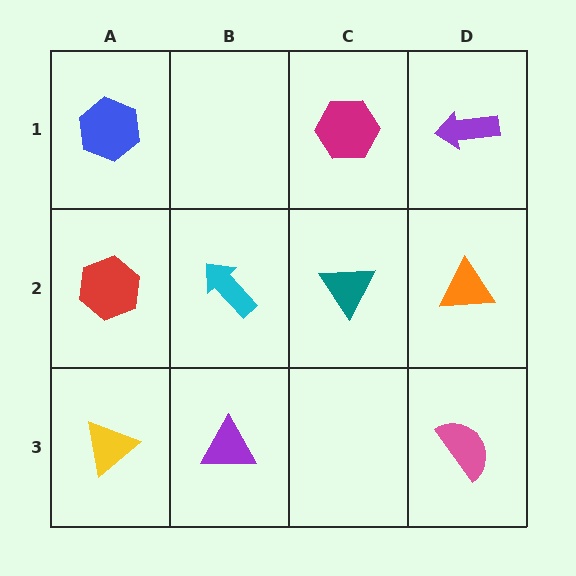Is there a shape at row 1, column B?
No, that cell is empty.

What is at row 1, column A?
A blue hexagon.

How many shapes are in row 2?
4 shapes.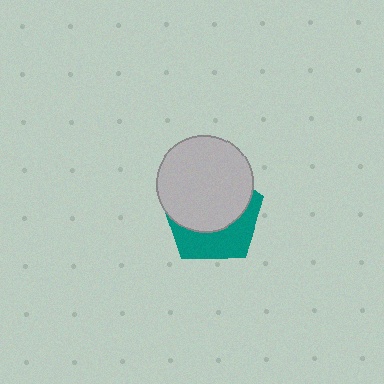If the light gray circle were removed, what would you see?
You would see the complete teal pentagon.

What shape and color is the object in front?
The object in front is a light gray circle.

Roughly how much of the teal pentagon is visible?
A small part of it is visible (roughly 40%).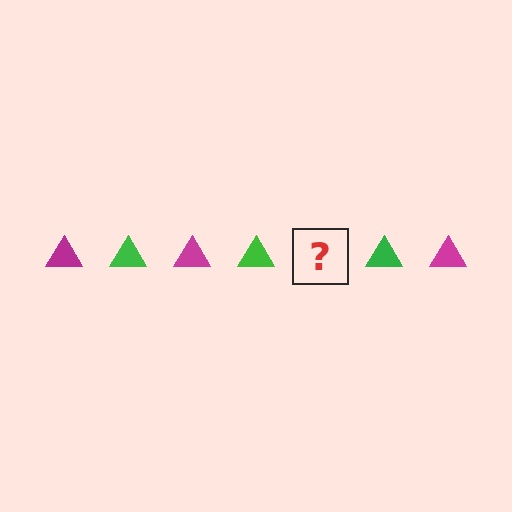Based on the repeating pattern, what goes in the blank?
The blank should be a magenta triangle.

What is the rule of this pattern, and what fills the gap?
The rule is that the pattern cycles through magenta, green triangles. The gap should be filled with a magenta triangle.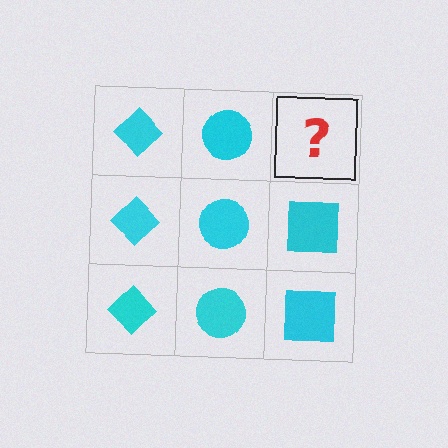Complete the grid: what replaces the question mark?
The question mark should be replaced with a cyan square.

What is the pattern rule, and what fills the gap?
The rule is that each column has a consistent shape. The gap should be filled with a cyan square.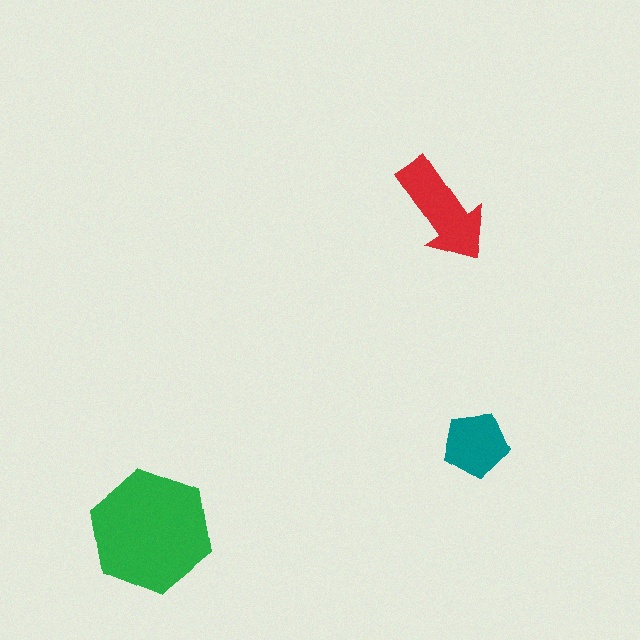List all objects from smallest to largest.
The teal pentagon, the red arrow, the green hexagon.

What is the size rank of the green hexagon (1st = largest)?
1st.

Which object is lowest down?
The green hexagon is bottommost.